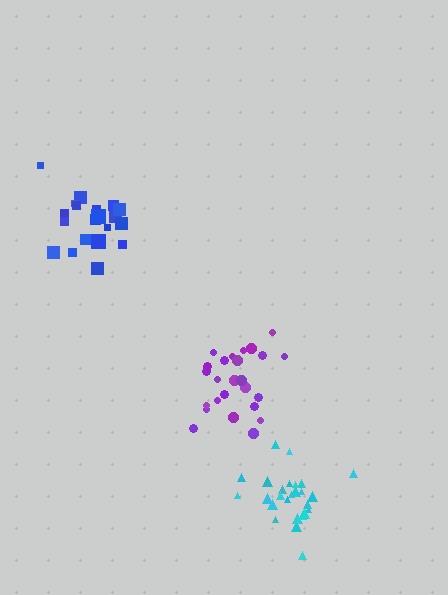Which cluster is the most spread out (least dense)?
Purple.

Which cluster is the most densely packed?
Cyan.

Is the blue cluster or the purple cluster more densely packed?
Blue.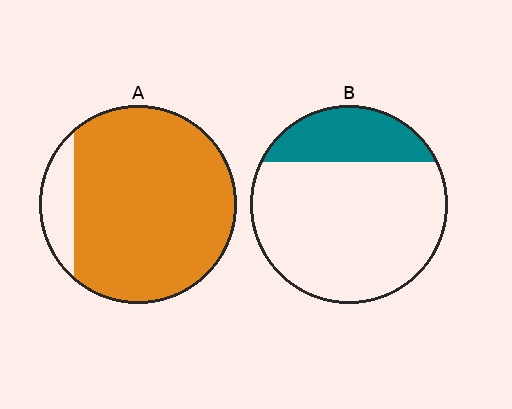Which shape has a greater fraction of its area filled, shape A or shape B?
Shape A.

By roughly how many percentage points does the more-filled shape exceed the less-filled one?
By roughly 65 percentage points (A over B).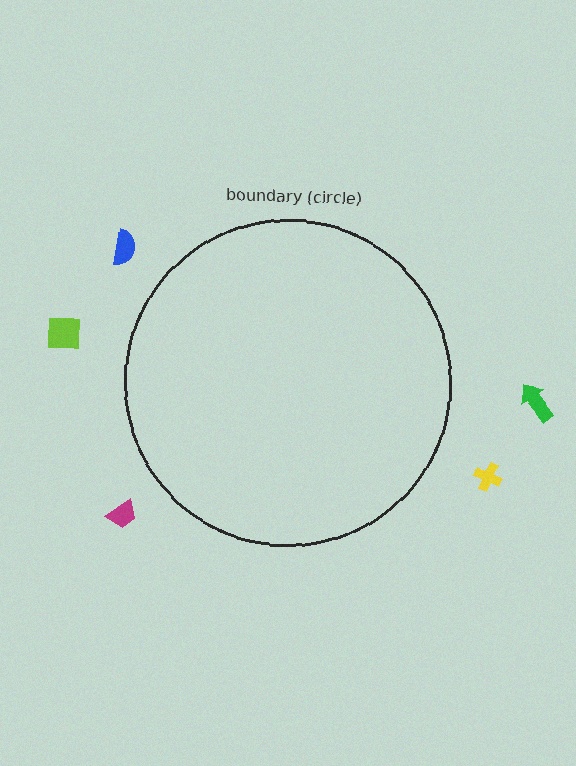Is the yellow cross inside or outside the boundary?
Outside.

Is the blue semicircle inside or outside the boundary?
Outside.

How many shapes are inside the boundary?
0 inside, 5 outside.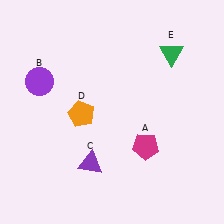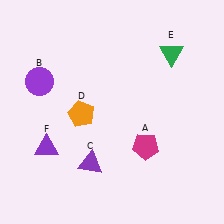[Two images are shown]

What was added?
A purple triangle (F) was added in Image 2.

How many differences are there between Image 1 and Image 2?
There is 1 difference between the two images.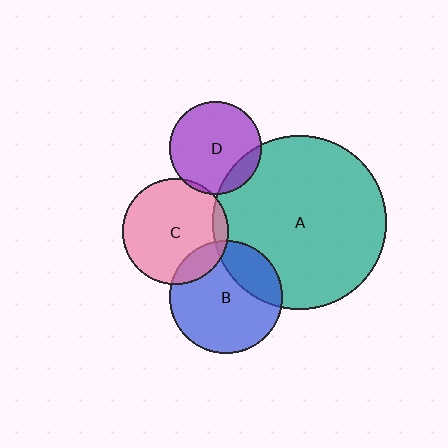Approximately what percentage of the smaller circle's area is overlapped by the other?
Approximately 15%.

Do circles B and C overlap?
Yes.